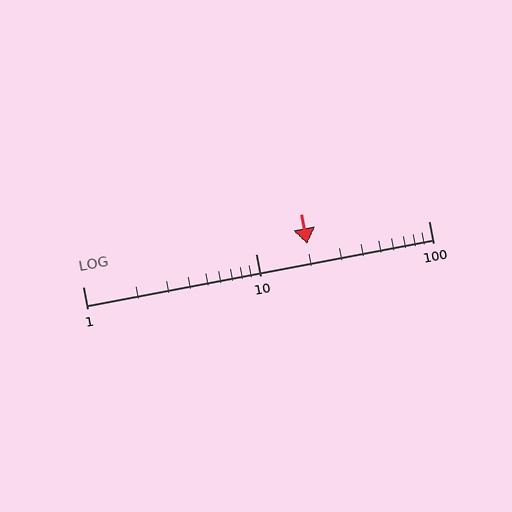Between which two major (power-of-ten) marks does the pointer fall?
The pointer is between 10 and 100.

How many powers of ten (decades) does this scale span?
The scale spans 2 decades, from 1 to 100.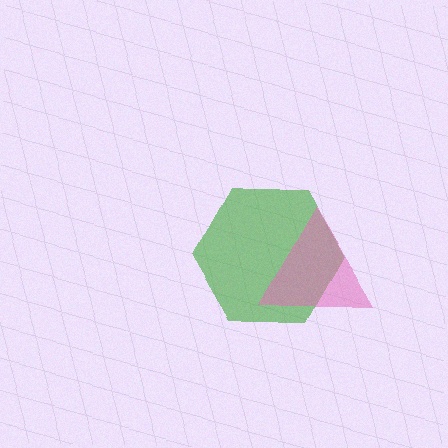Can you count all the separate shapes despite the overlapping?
Yes, there are 2 separate shapes.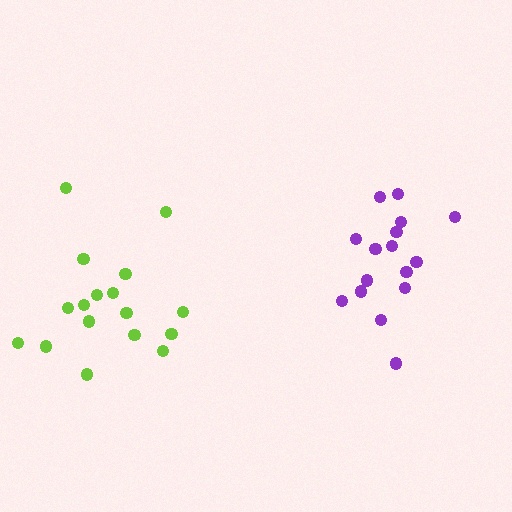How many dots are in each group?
Group 1: 16 dots, Group 2: 17 dots (33 total).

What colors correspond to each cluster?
The clusters are colored: purple, lime.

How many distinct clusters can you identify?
There are 2 distinct clusters.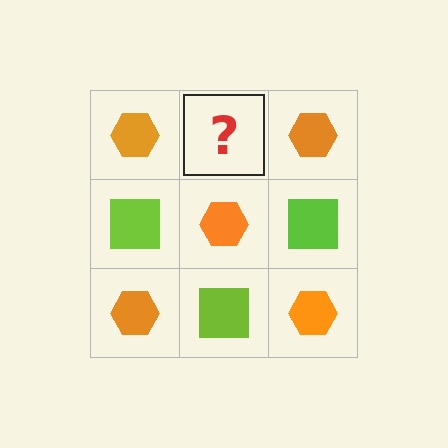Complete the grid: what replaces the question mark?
The question mark should be replaced with a lime square.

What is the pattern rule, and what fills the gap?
The rule is that it alternates orange hexagon and lime square in a checkerboard pattern. The gap should be filled with a lime square.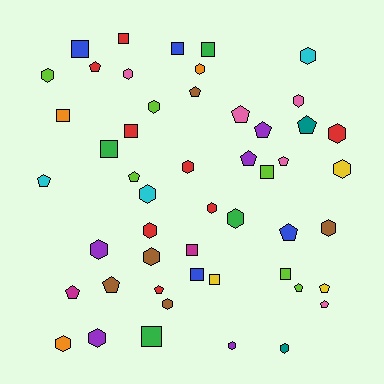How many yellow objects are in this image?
There are 3 yellow objects.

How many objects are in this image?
There are 50 objects.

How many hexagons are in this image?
There are 21 hexagons.